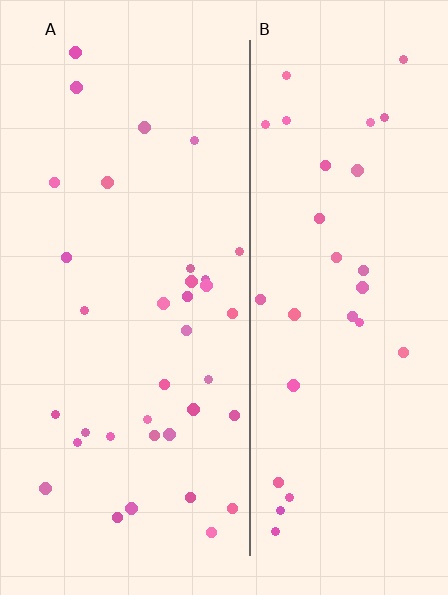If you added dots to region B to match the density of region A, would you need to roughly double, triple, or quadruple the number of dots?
Approximately double.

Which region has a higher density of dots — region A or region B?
A (the left).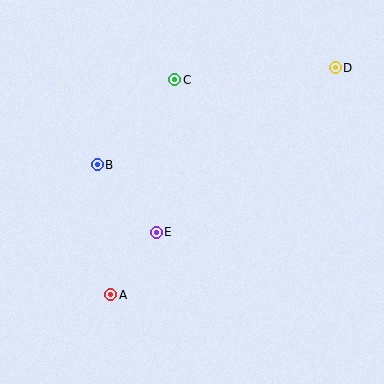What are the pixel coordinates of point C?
Point C is at (175, 80).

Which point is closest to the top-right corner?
Point D is closest to the top-right corner.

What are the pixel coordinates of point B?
Point B is at (97, 165).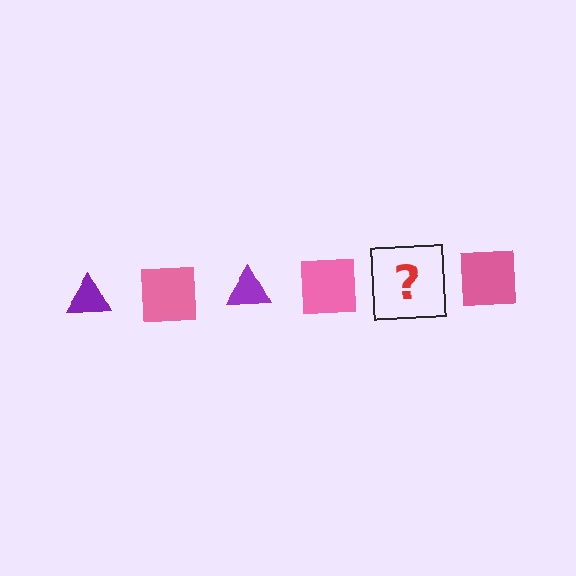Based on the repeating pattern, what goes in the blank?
The blank should be a purple triangle.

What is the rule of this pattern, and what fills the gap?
The rule is that the pattern alternates between purple triangle and pink square. The gap should be filled with a purple triangle.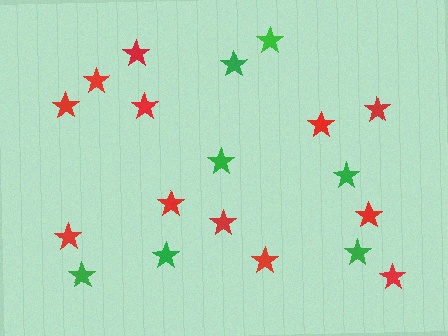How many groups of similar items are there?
There are 2 groups: one group of red stars (12) and one group of green stars (7).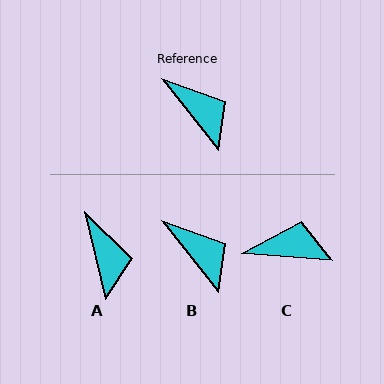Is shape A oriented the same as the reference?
No, it is off by about 25 degrees.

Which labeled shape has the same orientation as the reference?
B.